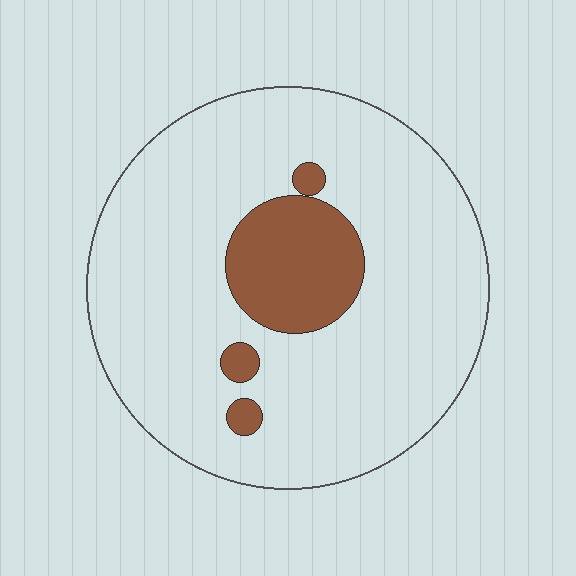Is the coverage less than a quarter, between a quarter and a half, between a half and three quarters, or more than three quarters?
Less than a quarter.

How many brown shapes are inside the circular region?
4.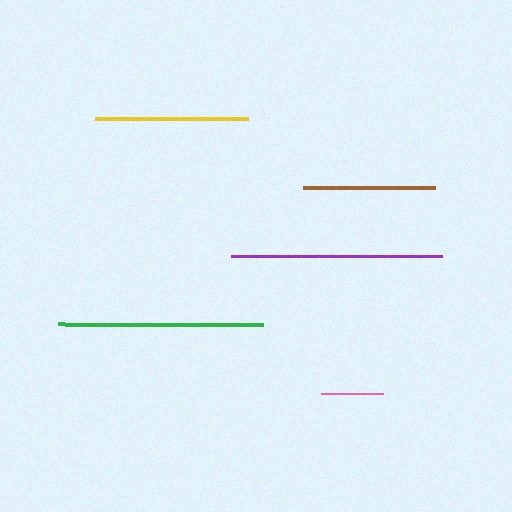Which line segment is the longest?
The purple line is the longest at approximately 210 pixels.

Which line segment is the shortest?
The pink line is the shortest at approximately 62 pixels.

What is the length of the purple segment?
The purple segment is approximately 210 pixels long.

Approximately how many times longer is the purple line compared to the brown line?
The purple line is approximately 1.6 times the length of the brown line.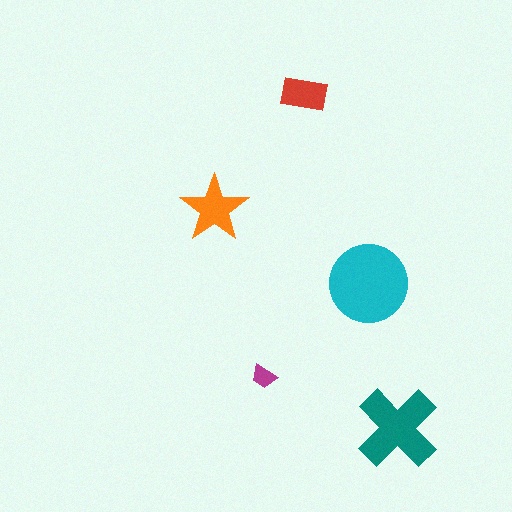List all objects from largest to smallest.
The cyan circle, the teal cross, the orange star, the red rectangle, the magenta trapezoid.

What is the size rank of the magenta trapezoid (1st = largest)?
5th.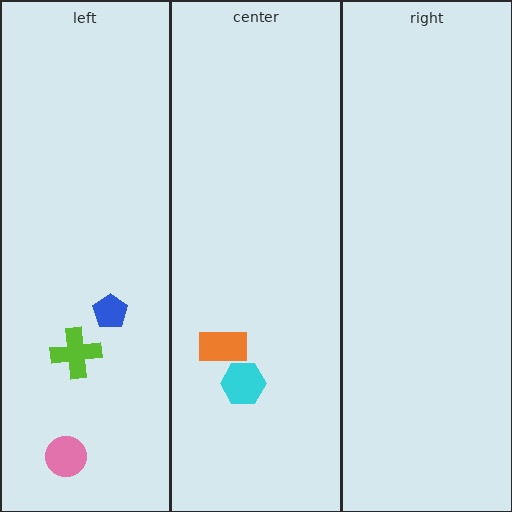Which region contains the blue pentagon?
The left region.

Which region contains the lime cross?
The left region.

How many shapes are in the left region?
3.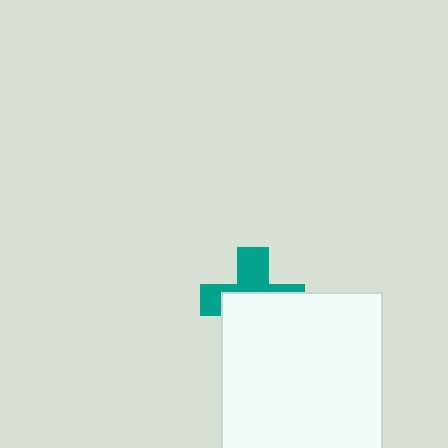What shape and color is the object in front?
The object in front is a white square.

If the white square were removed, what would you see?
You would see the complete teal cross.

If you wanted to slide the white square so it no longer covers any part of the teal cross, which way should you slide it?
Slide it down — that is the most direct way to separate the two shapes.